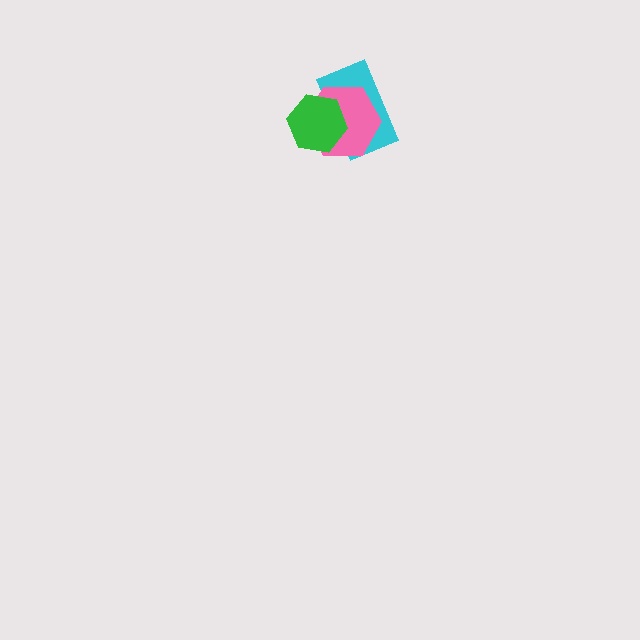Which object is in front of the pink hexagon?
The green hexagon is in front of the pink hexagon.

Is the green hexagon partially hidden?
No, no other shape covers it.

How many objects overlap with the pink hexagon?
2 objects overlap with the pink hexagon.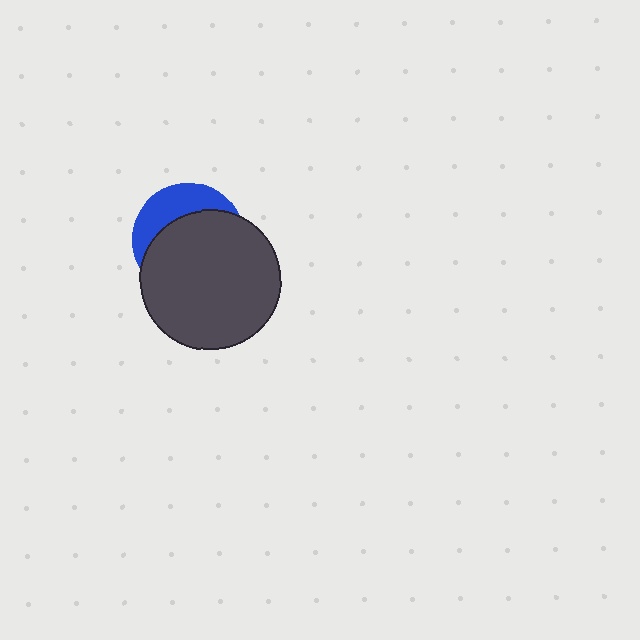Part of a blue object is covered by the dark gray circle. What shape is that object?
It is a circle.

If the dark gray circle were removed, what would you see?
You would see the complete blue circle.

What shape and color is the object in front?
The object in front is a dark gray circle.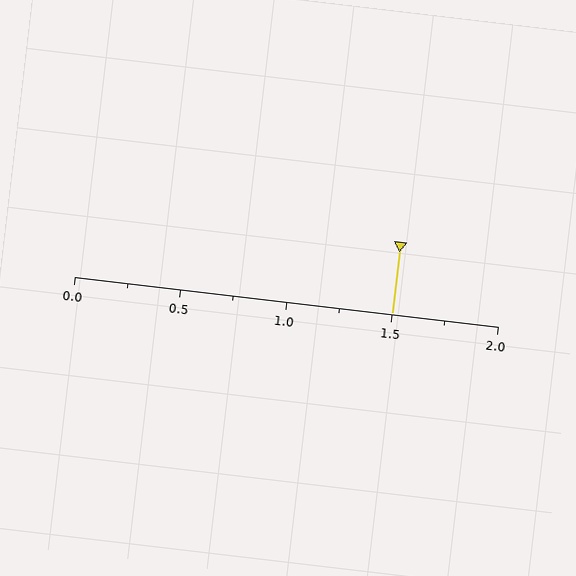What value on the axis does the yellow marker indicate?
The marker indicates approximately 1.5.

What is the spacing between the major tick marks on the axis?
The major ticks are spaced 0.5 apart.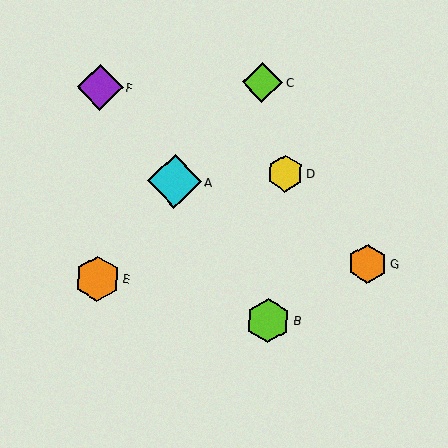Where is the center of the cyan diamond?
The center of the cyan diamond is at (174, 181).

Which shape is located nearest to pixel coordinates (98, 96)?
The purple diamond (labeled F) at (100, 88) is nearest to that location.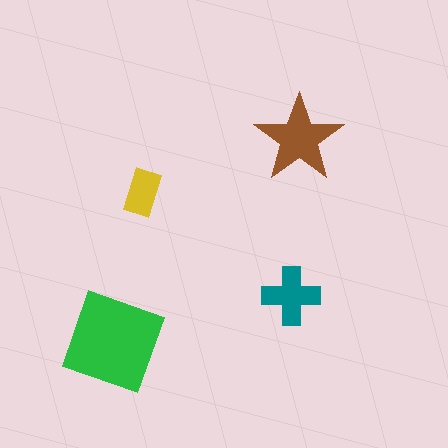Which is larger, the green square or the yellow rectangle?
The green square.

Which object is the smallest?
The yellow rectangle.